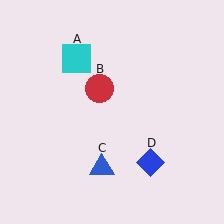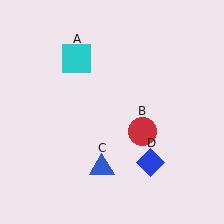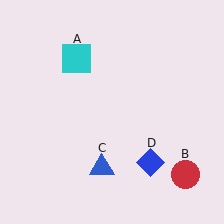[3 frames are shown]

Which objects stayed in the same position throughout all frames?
Cyan square (object A) and blue triangle (object C) and blue diamond (object D) remained stationary.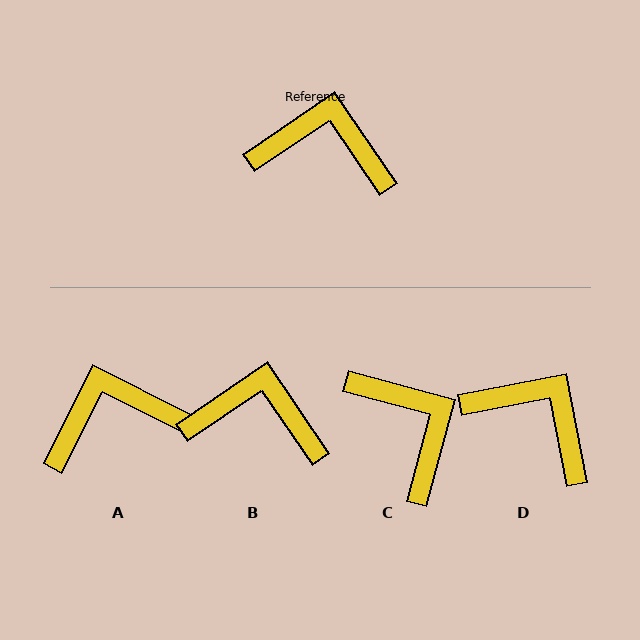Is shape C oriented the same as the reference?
No, it is off by about 49 degrees.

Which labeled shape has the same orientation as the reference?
B.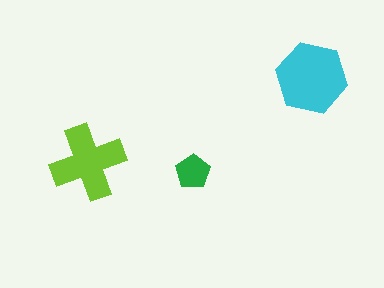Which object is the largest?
The cyan hexagon.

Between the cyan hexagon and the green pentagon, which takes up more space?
The cyan hexagon.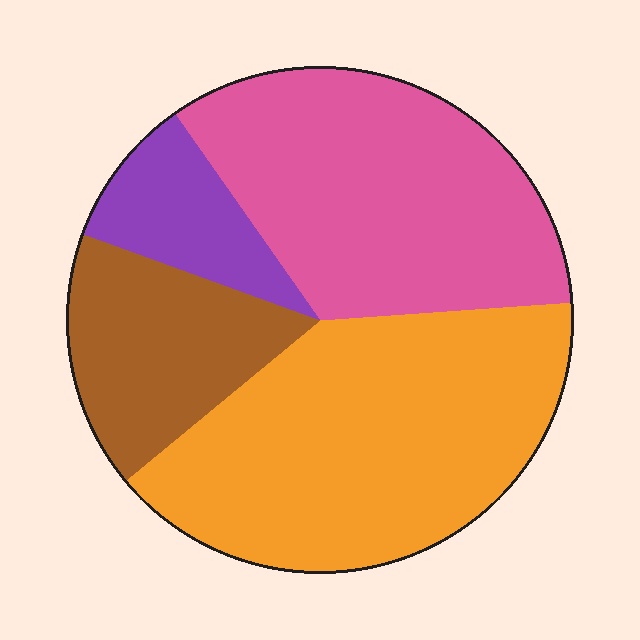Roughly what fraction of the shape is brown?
Brown covers around 15% of the shape.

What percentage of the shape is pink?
Pink covers about 35% of the shape.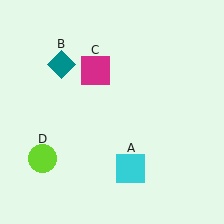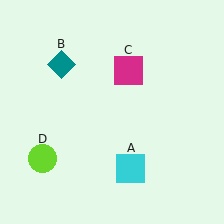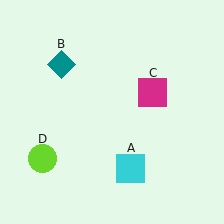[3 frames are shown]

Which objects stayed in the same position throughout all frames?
Cyan square (object A) and teal diamond (object B) and lime circle (object D) remained stationary.